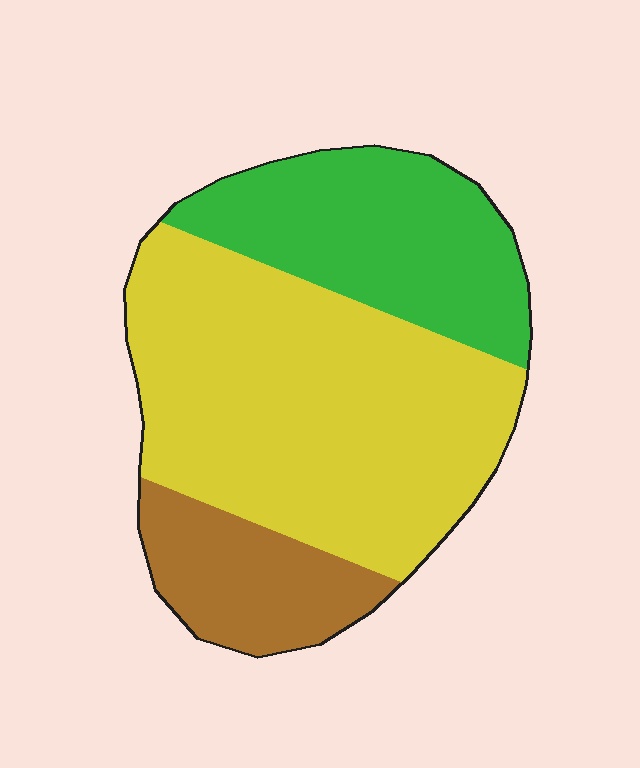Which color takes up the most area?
Yellow, at roughly 55%.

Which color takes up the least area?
Brown, at roughly 15%.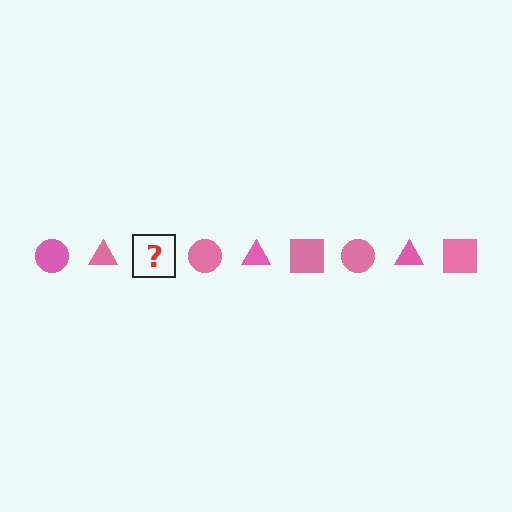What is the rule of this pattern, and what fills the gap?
The rule is that the pattern cycles through circle, triangle, square shapes in pink. The gap should be filled with a pink square.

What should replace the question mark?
The question mark should be replaced with a pink square.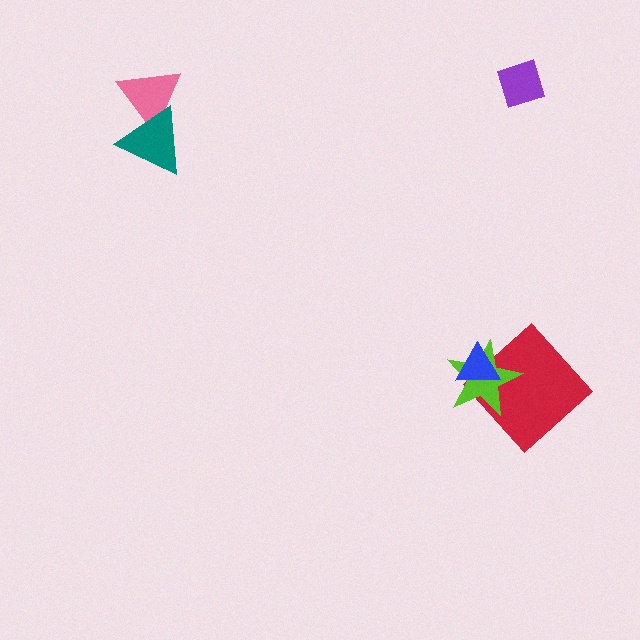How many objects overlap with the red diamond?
2 objects overlap with the red diamond.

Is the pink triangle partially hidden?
Yes, it is partially covered by another shape.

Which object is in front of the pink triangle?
The teal triangle is in front of the pink triangle.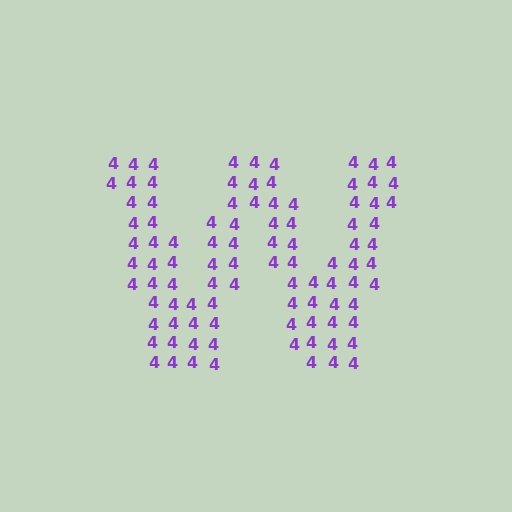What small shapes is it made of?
It is made of small digit 4's.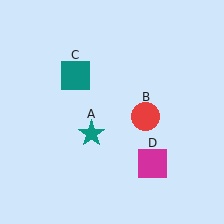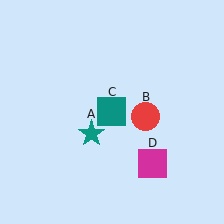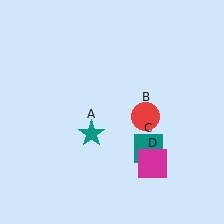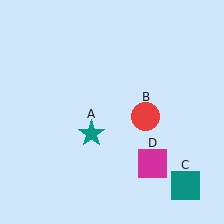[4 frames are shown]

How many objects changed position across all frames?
1 object changed position: teal square (object C).